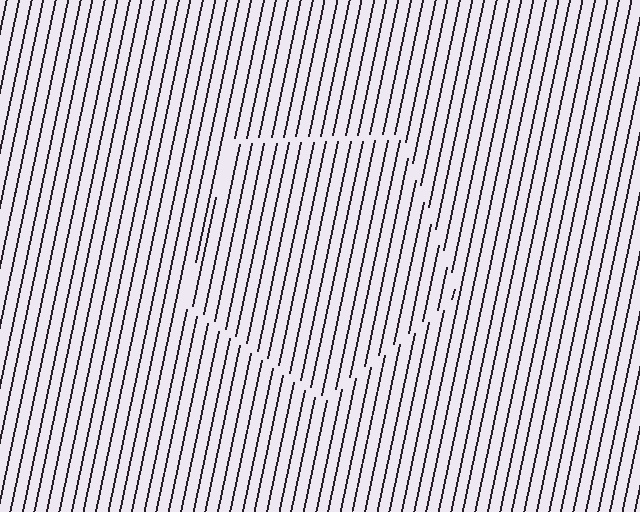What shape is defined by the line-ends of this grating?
An illusory pentagon. The interior of the shape contains the same grating, shifted by half a period — the contour is defined by the phase discontinuity where line-ends from the inner and outer gratings abut.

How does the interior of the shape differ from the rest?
The interior of the shape contains the same grating, shifted by half a period — the contour is defined by the phase discontinuity where line-ends from the inner and outer gratings abut.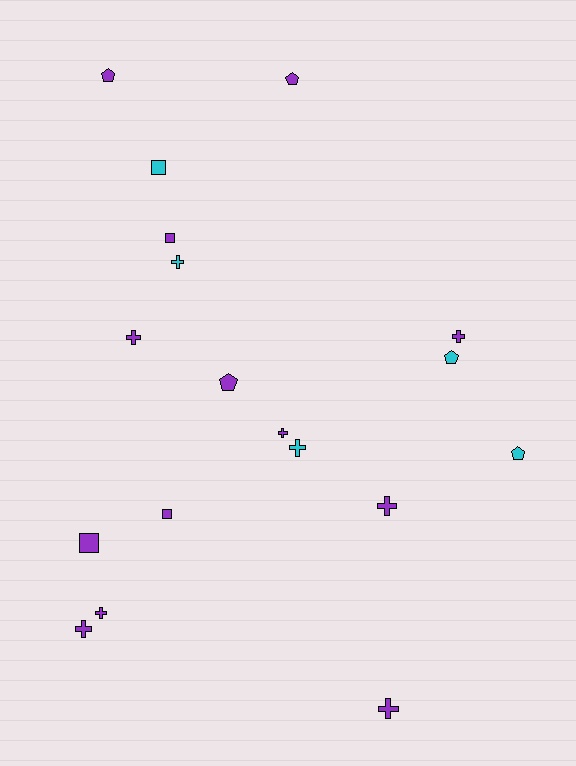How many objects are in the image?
There are 18 objects.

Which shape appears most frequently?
Cross, with 9 objects.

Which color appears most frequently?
Purple, with 13 objects.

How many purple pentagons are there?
There are 3 purple pentagons.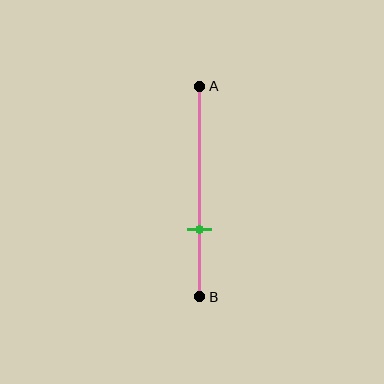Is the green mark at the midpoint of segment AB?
No, the mark is at about 70% from A, not at the 50% midpoint.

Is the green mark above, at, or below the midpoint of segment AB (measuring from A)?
The green mark is below the midpoint of segment AB.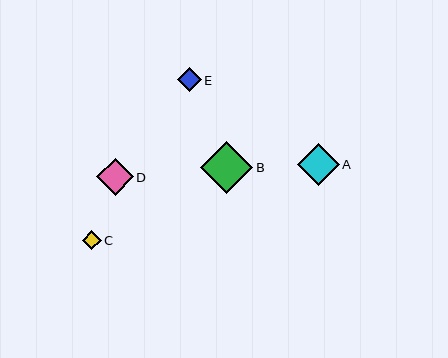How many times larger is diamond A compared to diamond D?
Diamond A is approximately 1.1 times the size of diamond D.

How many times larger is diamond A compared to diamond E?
Diamond A is approximately 1.7 times the size of diamond E.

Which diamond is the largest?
Diamond B is the largest with a size of approximately 52 pixels.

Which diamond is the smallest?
Diamond C is the smallest with a size of approximately 19 pixels.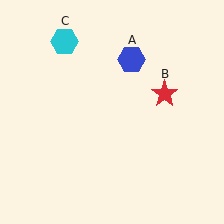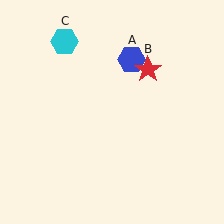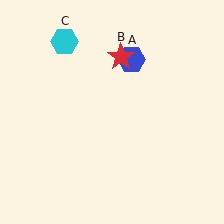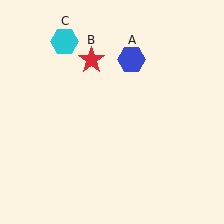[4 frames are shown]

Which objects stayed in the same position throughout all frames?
Blue hexagon (object A) and cyan hexagon (object C) remained stationary.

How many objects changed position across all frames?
1 object changed position: red star (object B).